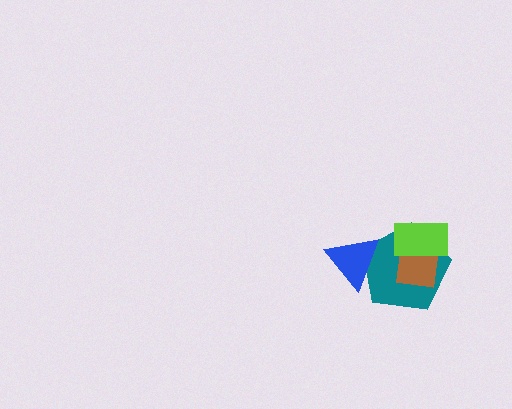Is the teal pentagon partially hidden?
Yes, it is partially covered by another shape.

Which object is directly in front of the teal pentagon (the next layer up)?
The brown square is directly in front of the teal pentagon.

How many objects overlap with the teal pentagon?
3 objects overlap with the teal pentagon.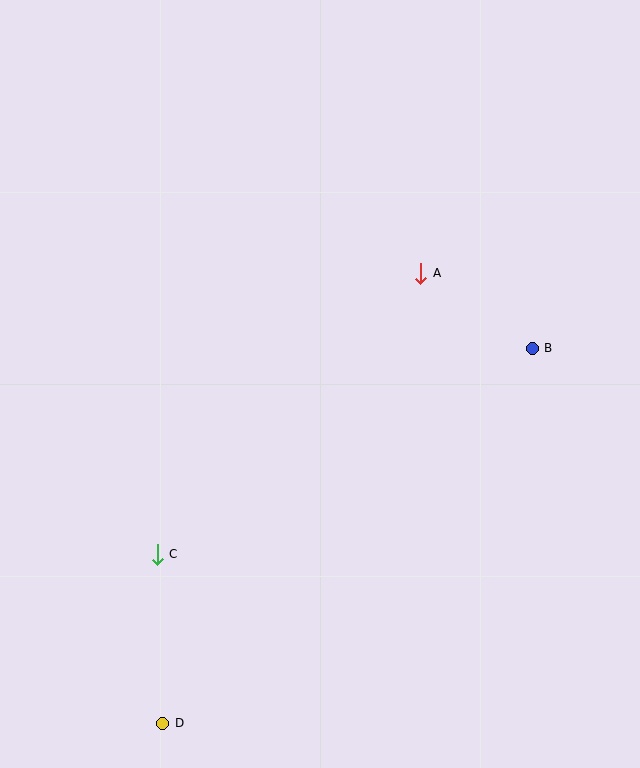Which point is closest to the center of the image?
Point A at (421, 273) is closest to the center.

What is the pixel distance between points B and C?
The distance between B and C is 428 pixels.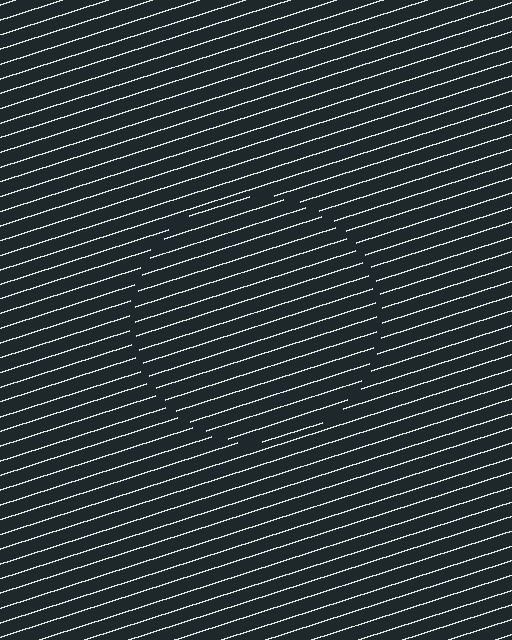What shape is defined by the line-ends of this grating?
An illusory circle. The interior of the shape contains the same grating, shifted by half a period — the contour is defined by the phase discontinuity where line-ends from the inner and outer gratings abut.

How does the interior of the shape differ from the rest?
The interior of the shape contains the same grating, shifted by half a period — the contour is defined by the phase discontinuity where line-ends from the inner and outer gratings abut.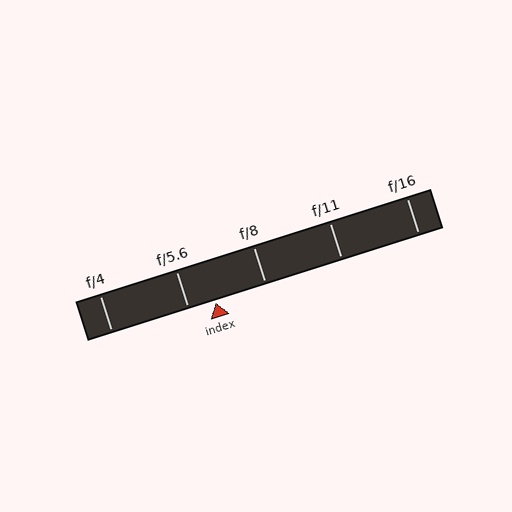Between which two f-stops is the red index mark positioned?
The index mark is between f/5.6 and f/8.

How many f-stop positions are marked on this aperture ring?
There are 5 f-stop positions marked.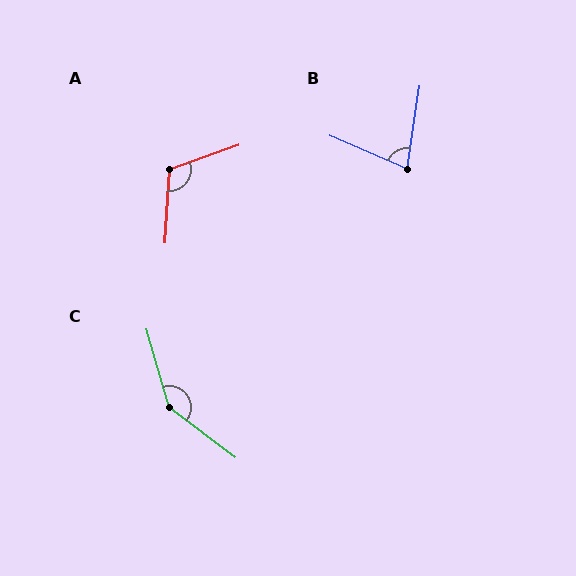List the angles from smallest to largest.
B (75°), A (113°), C (144°).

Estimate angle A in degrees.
Approximately 113 degrees.